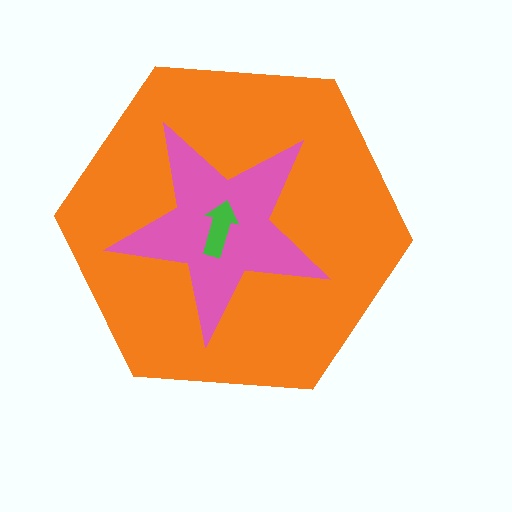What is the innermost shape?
The green arrow.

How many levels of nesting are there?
3.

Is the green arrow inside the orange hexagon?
Yes.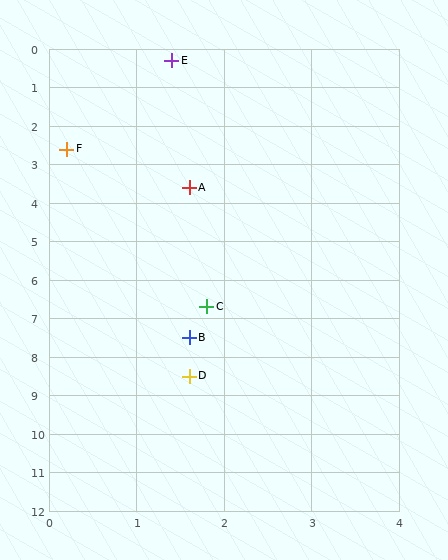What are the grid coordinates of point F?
Point F is at approximately (0.2, 2.6).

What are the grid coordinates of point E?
Point E is at approximately (1.4, 0.3).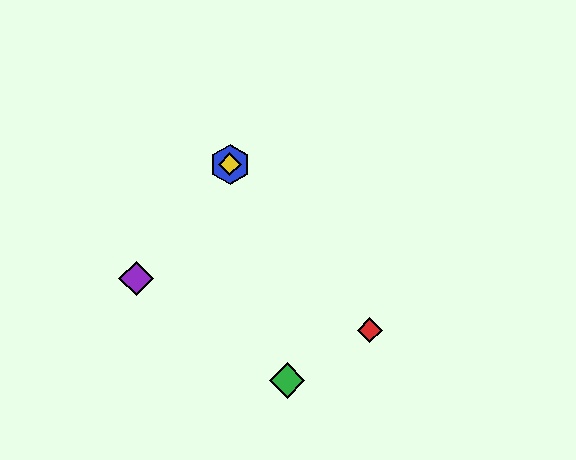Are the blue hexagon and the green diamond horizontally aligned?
No, the blue hexagon is at y≈164 and the green diamond is at y≈381.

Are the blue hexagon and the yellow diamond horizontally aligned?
Yes, both are at y≈164.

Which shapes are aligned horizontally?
The blue hexagon, the yellow diamond are aligned horizontally.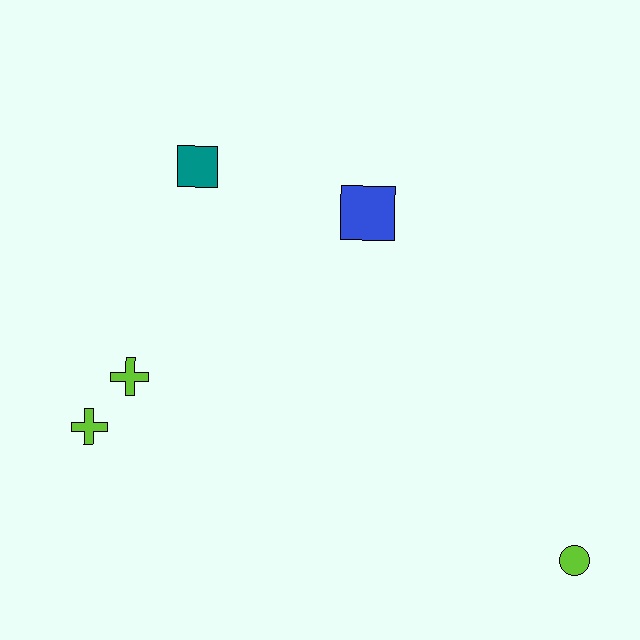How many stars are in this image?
There are no stars.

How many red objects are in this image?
There are no red objects.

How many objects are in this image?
There are 5 objects.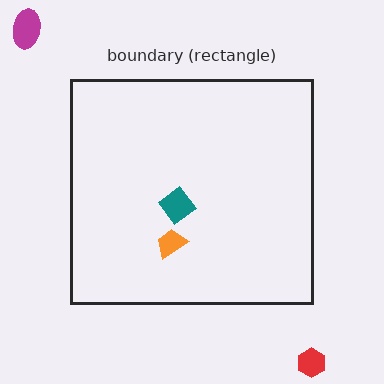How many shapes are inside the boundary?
2 inside, 2 outside.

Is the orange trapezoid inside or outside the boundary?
Inside.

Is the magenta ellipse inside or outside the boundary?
Outside.